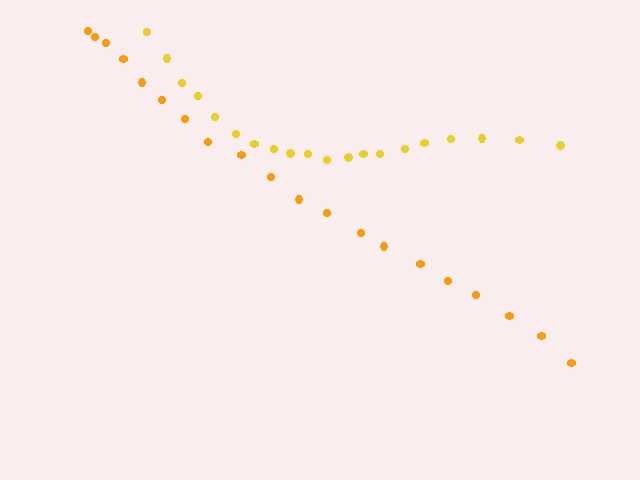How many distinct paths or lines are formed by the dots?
There are 2 distinct paths.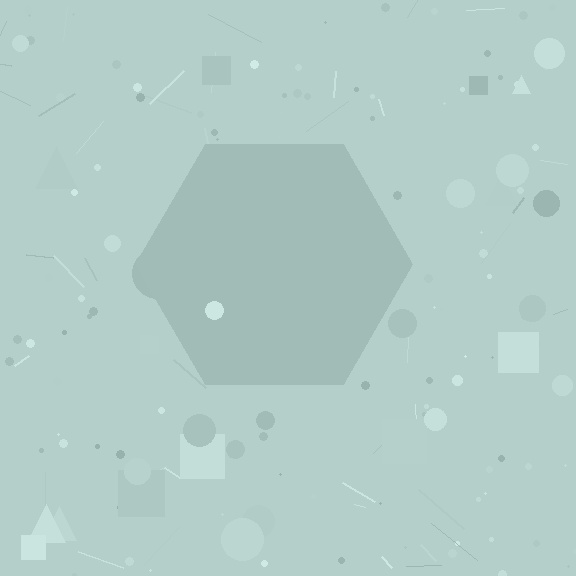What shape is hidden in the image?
A hexagon is hidden in the image.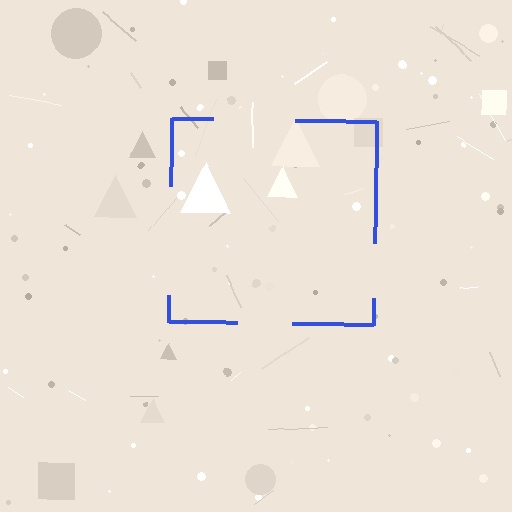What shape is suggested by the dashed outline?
The dashed outline suggests a square.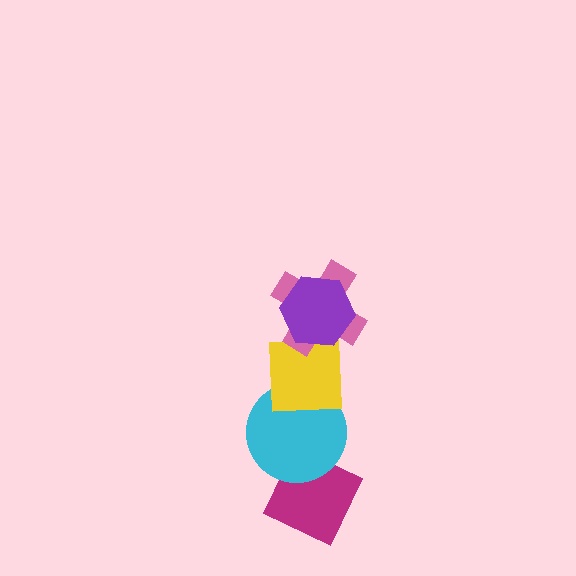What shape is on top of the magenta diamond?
The cyan circle is on top of the magenta diamond.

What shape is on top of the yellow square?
The pink cross is on top of the yellow square.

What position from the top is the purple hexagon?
The purple hexagon is 1st from the top.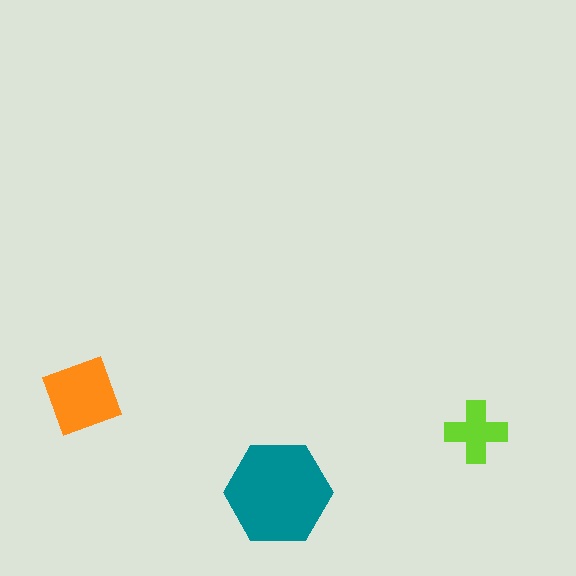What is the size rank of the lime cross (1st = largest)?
3rd.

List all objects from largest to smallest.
The teal hexagon, the orange diamond, the lime cross.